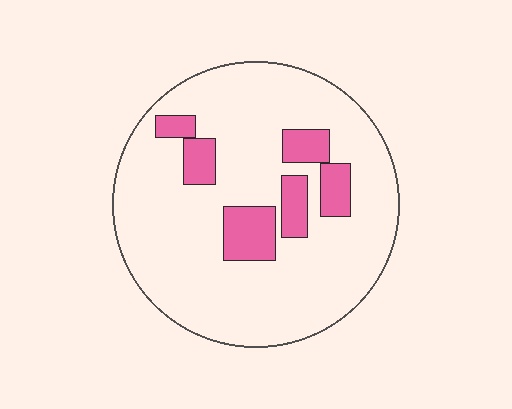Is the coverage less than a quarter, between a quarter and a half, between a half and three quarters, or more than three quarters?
Less than a quarter.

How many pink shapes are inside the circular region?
6.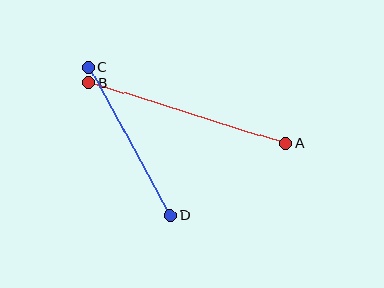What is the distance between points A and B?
The distance is approximately 207 pixels.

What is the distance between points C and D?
The distance is approximately 169 pixels.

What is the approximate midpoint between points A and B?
The midpoint is at approximately (187, 113) pixels.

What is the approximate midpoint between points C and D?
The midpoint is at approximately (129, 141) pixels.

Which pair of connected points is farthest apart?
Points A and B are farthest apart.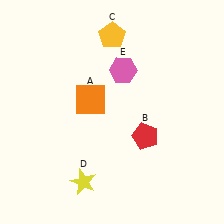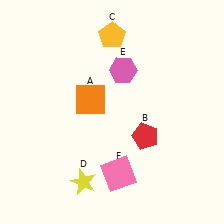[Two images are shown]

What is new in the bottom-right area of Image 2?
A pink square (F) was added in the bottom-right area of Image 2.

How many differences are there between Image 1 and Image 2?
There is 1 difference between the two images.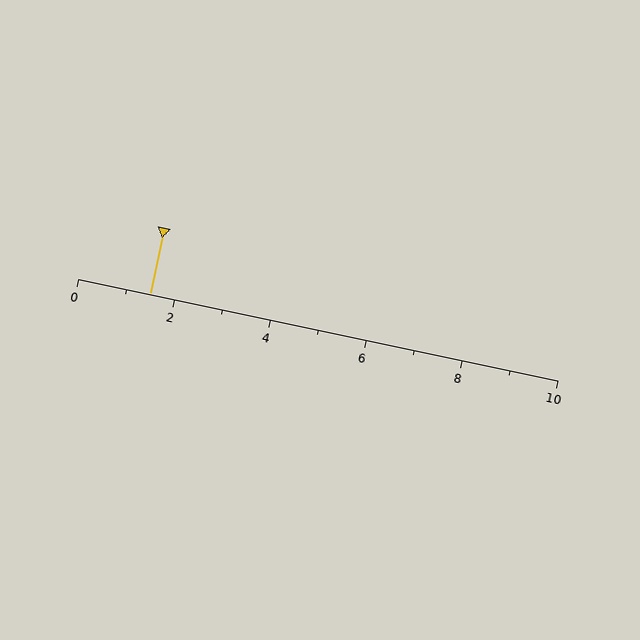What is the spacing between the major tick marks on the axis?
The major ticks are spaced 2 apart.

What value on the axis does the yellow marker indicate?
The marker indicates approximately 1.5.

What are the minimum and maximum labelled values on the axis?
The axis runs from 0 to 10.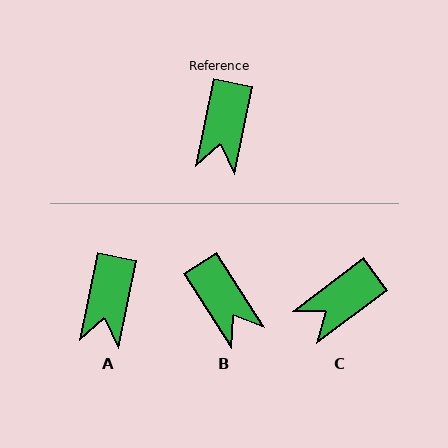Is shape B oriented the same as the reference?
No, it is off by about 44 degrees.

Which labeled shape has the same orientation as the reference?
A.